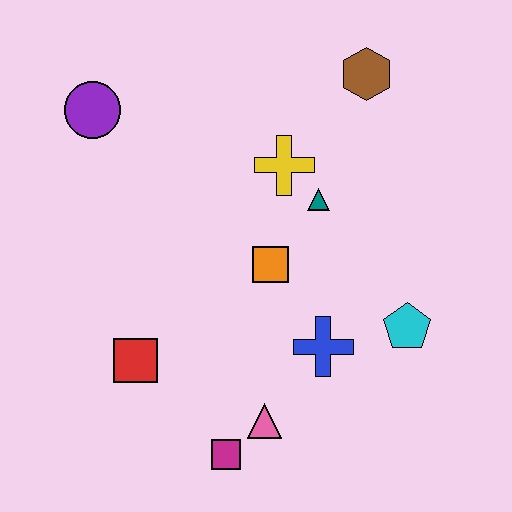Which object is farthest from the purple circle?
The cyan pentagon is farthest from the purple circle.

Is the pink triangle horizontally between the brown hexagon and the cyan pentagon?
No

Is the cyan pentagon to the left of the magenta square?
No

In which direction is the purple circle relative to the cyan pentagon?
The purple circle is to the left of the cyan pentagon.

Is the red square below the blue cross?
Yes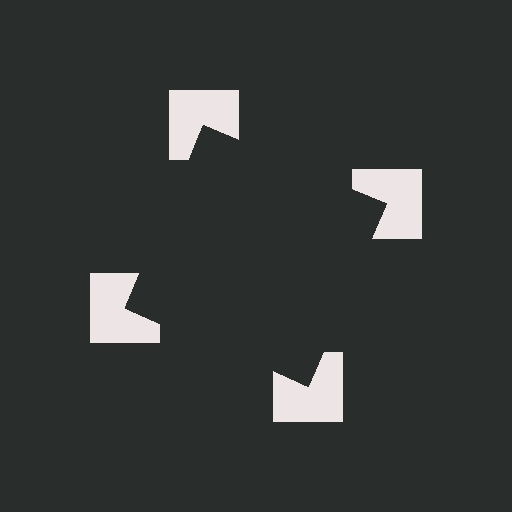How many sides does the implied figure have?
4 sides.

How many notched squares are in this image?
There are 4 — one at each vertex of the illusory square.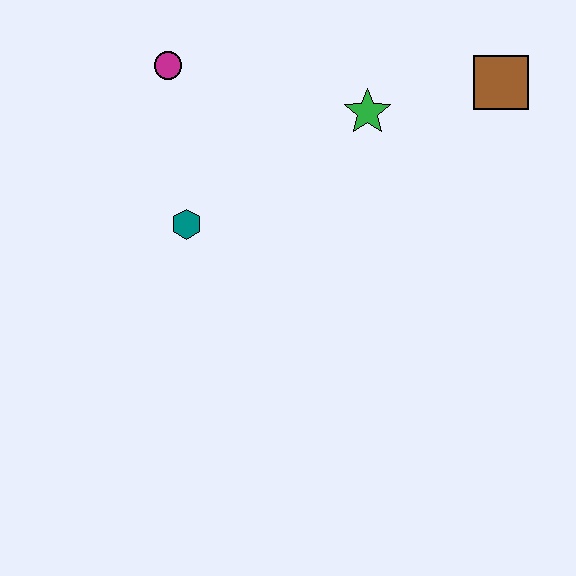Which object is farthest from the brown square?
The teal hexagon is farthest from the brown square.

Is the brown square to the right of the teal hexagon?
Yes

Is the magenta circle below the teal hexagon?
No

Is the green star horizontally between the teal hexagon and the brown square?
Yes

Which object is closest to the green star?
The brown square is closest to the green star.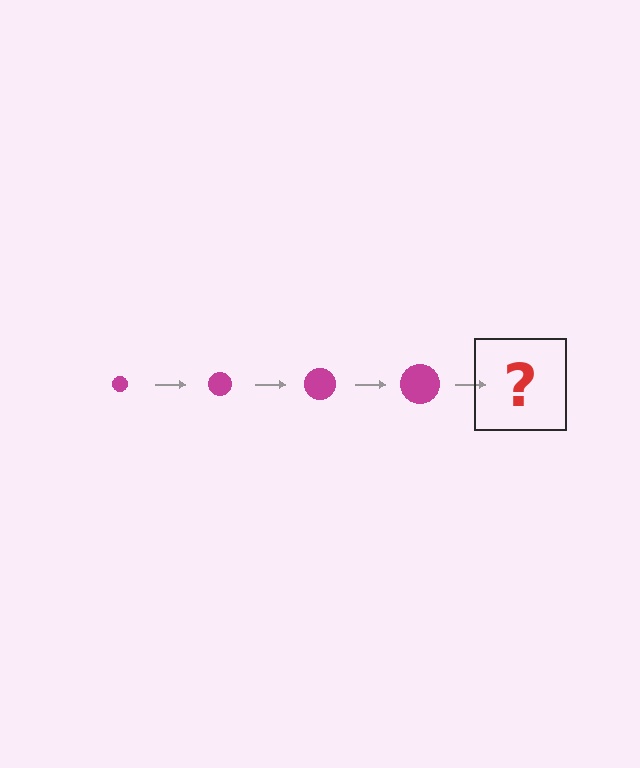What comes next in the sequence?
The next element should be a magenta circle, larger than the previous one.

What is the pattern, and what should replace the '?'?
The pattern is that the circle gets progressively larger each step. The '?' should be a magenta circle, larger than the previous one.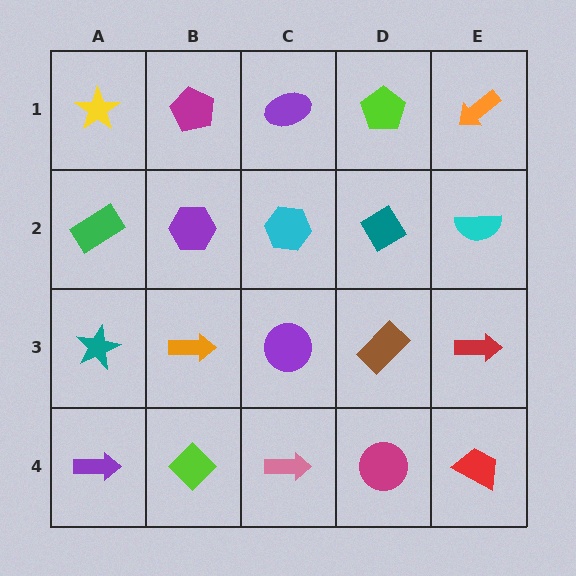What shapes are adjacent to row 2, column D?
A lime pentagon (row 1, column D), a brown rectangle (row 3, column D), a cyan hexagon (row 2, column C), a cyan semicircle (row 2, column E).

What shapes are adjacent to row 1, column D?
A teal diamond (row 2, column D), a purple ellipse (row 1, column C), an orange arrow (row 1, column E).